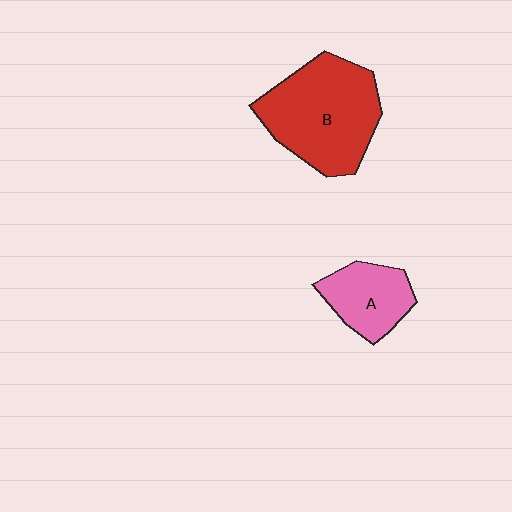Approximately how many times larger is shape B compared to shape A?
Approximately 2.0 times.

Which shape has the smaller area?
Shape A (pink).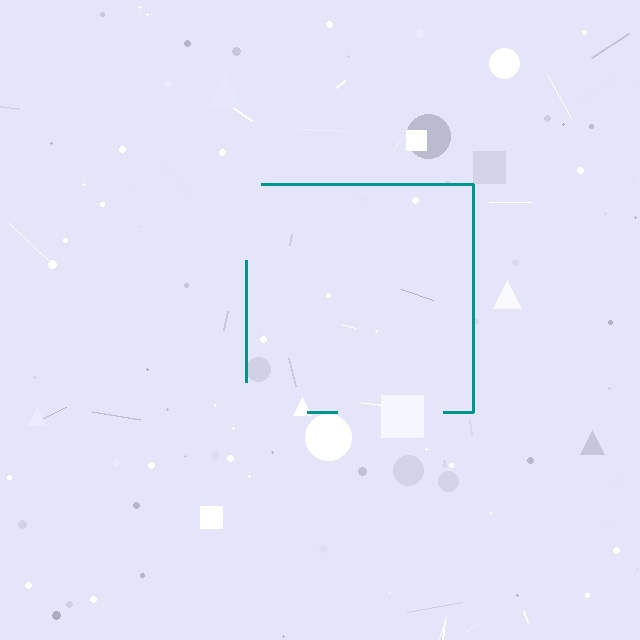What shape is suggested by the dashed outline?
The dashed outline suggests a square.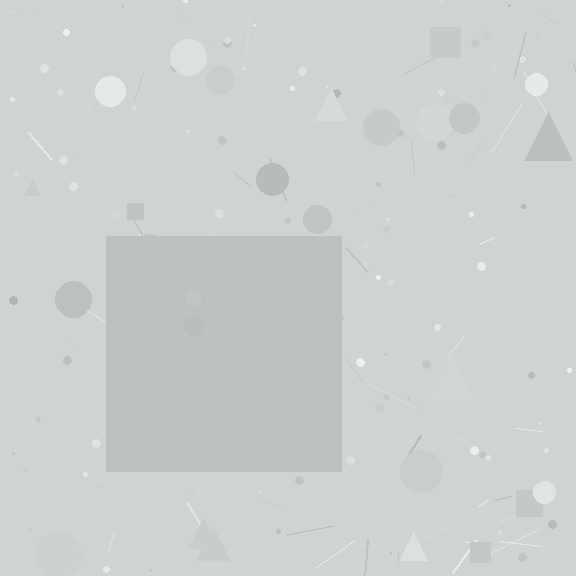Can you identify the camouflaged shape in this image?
The camouflaged shape is a square.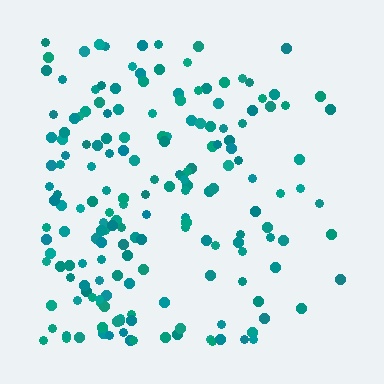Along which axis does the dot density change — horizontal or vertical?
Horizontal.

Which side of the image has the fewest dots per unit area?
The right.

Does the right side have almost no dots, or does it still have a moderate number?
Still a moderate number, just noticeably fewer than the left.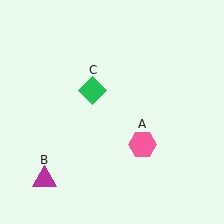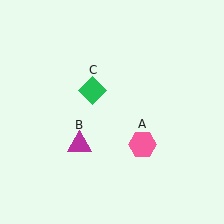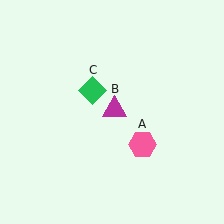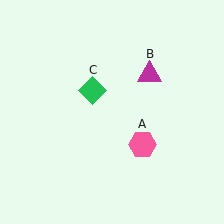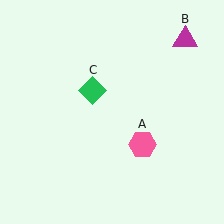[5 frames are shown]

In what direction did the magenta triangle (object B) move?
The magenta triangle (object B) moved up and to the right.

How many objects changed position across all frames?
1 object changed position: magenta triangle (object B).